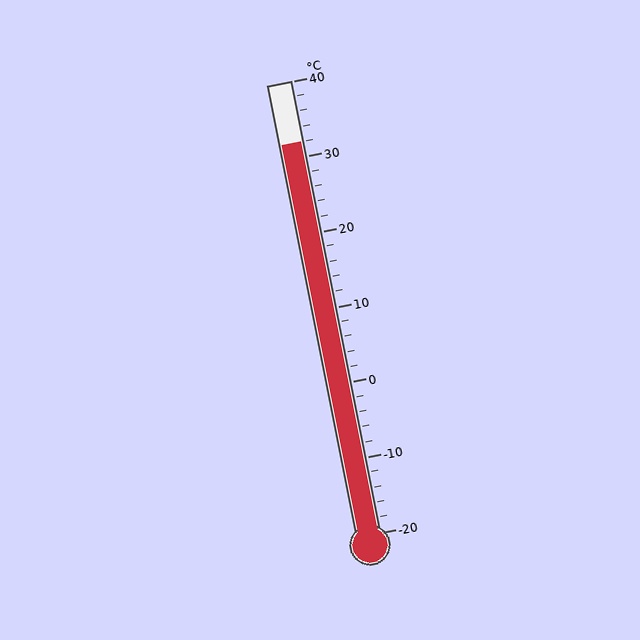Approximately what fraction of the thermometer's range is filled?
The thermometer is filled to approximately 85% of its range.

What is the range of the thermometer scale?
The thermometer scale ranges from -20°C to 40°C.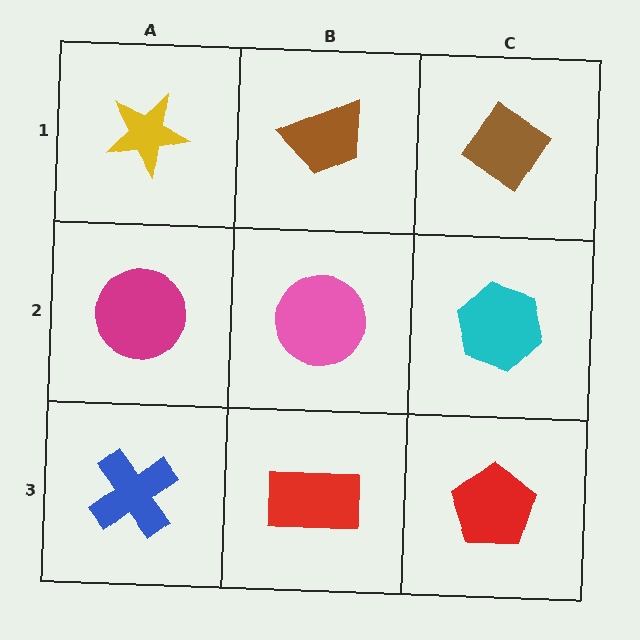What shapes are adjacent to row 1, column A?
A magenta circle (row 2, column A), a brown trapezoid (row 1, column B).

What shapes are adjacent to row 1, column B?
A pink circle (row 2, column B), a yellow star (row 1, column A), a brown diamond (row 1, column C).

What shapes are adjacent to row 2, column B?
A brown trapezoid (row 1, column B), a red rectangle (row 3, column B), a magenta circle (row 2, column A), a cyan hexagon (row 2, column C).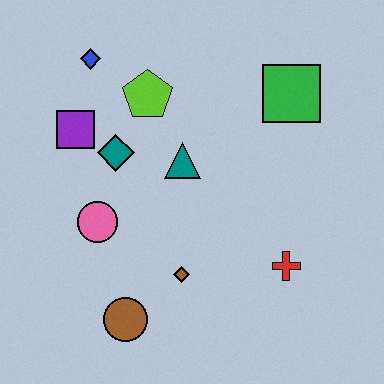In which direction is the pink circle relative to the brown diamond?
The pink circle is to the left of the brown diamond.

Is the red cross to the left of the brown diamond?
No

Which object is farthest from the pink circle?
The green square is farthest from the pink circle.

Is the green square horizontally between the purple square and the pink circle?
No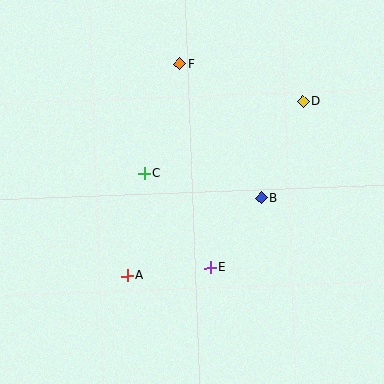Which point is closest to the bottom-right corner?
Point E is closest to the bottom-right corner.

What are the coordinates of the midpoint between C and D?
The midpoint between C and D is at (224, 138).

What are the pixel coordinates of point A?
Point A is at (127, 276).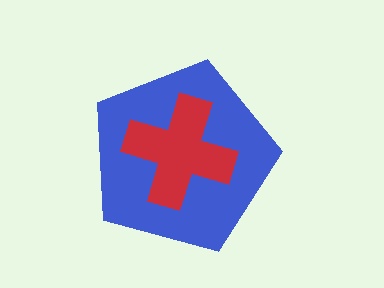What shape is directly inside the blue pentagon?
The red cross.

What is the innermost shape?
The red cross.